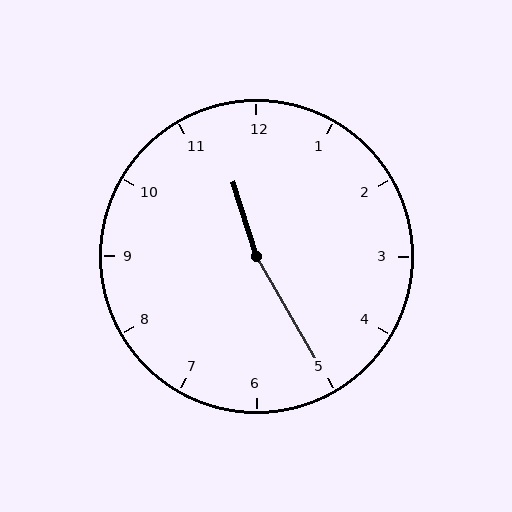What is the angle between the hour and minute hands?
Approximately 168 degrees.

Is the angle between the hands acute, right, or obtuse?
It is obtuse.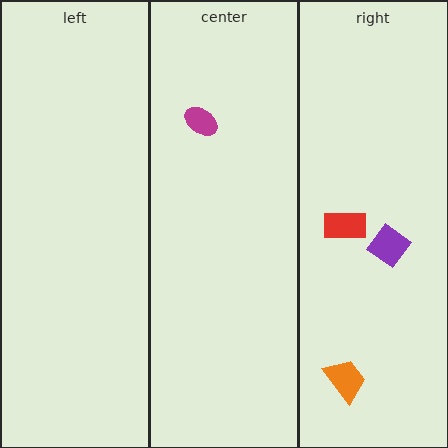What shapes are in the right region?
The purple diamond, the red rectangle, the orange trapezoid.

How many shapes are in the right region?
3.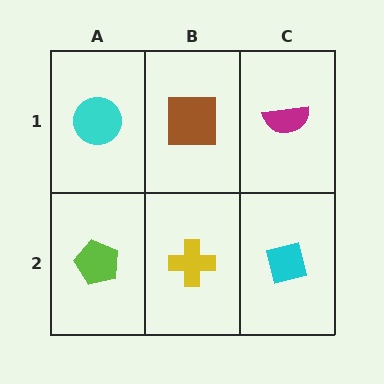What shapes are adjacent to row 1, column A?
A lime pentagon (row 2, column A), a brown square (row 1, column B).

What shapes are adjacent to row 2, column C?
A magenta semicircle (row 1, column C), a yellow cross (row 2, column B).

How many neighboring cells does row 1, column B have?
3.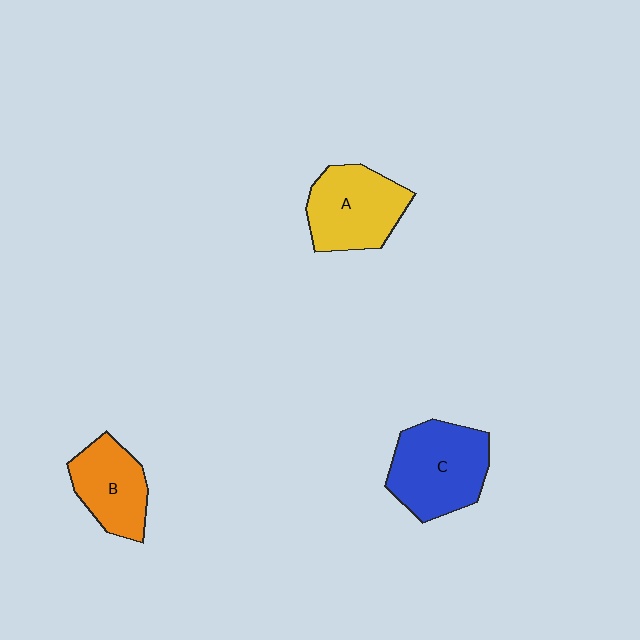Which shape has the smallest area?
Shape B (orange).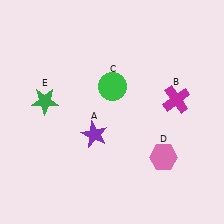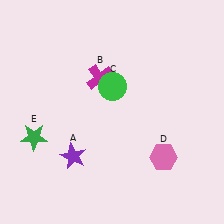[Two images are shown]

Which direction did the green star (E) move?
The green star (E) moved down.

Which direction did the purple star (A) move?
The purple star (A) moved down.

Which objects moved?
The objects that moved are: the purple star (A), the magenta cross (B), the green star (E).